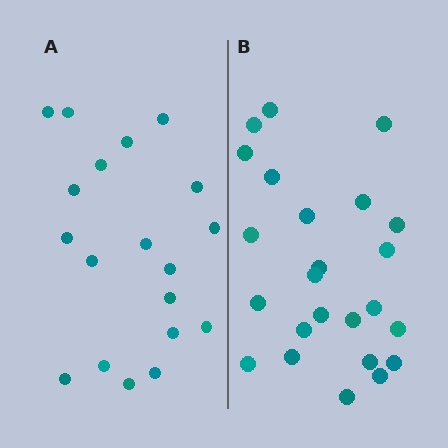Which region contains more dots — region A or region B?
Region B (the right region) has more dots.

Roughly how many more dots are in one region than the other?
Region B has about 5 more dots than region A.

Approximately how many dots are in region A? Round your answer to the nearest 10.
About 20 dots. (The exact count is 19, which rounds to 20.)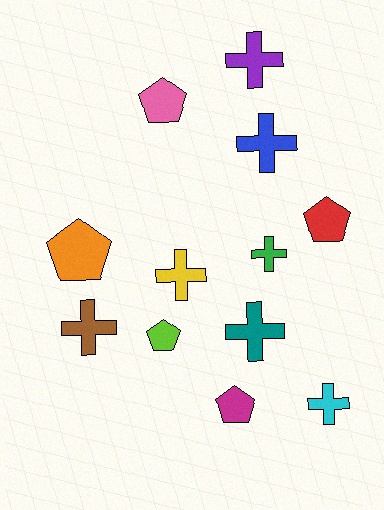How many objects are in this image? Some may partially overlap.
There are 12 objects.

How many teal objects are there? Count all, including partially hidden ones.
There is 1 teal object.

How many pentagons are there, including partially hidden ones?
There are 5 pentagons.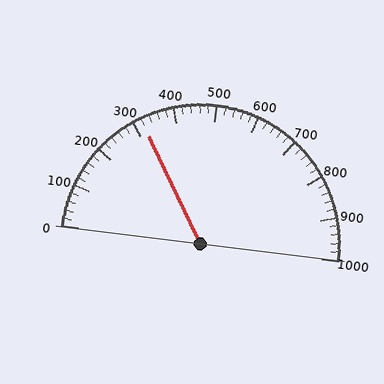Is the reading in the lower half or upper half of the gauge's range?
The reading is in the lower half of the range (0 to 1000).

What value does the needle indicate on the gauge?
The needle indicates approximately 320.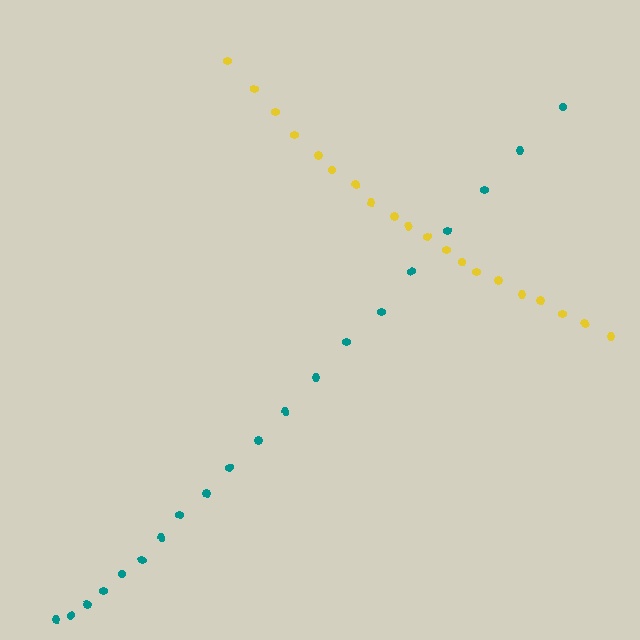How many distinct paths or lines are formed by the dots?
There are 2 distinct paths.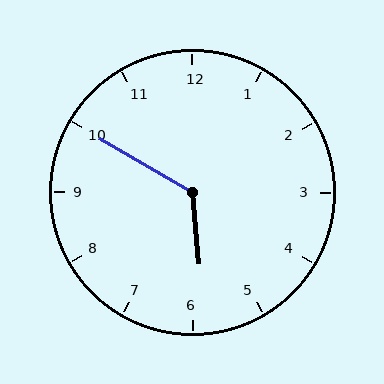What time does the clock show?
5:50.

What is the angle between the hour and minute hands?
Approximately 125 degrees.